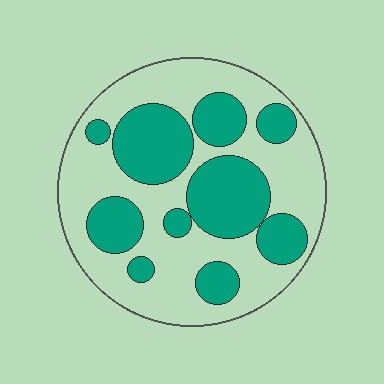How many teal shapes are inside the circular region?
10.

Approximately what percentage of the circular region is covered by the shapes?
Approximately 40%.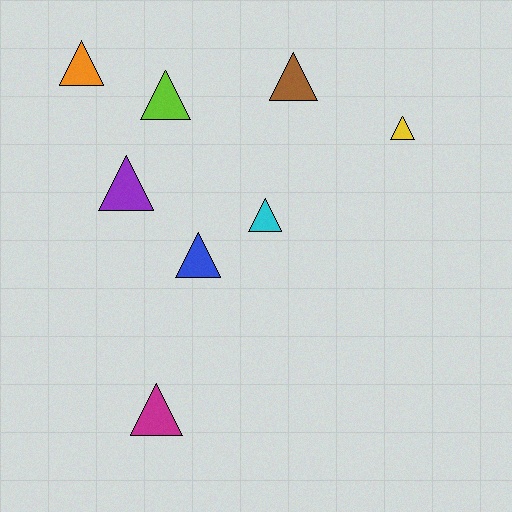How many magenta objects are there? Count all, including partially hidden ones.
There is 1 magenta object.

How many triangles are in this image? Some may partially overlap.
There are 8 triangles.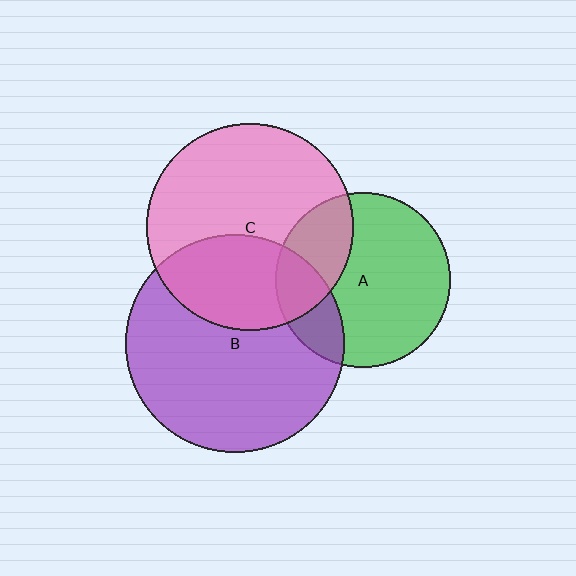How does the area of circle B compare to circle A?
Approximately 1.5 times.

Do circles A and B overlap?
Yes.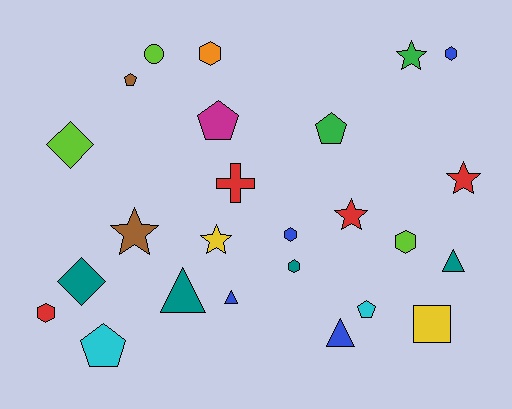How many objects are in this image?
There are 25 objects.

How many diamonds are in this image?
There are 2 diamonds.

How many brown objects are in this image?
There are 2 brown objects.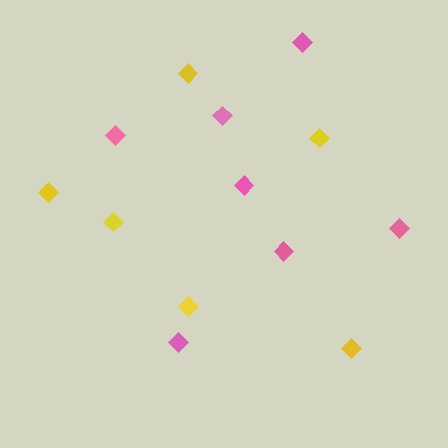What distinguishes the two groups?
There are 2 groups: one group of pink diamonds (7) and one group of yellow diamonds (6).